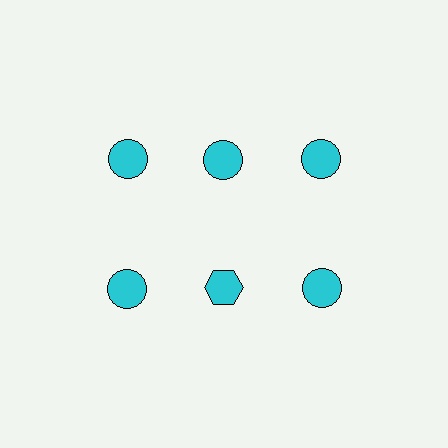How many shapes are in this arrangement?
There are 6 shapes arranged in a grid pattern.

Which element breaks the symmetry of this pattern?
The cyan hexagon in the second row, second from left column breaks the symmetry. All other shapes are cyan circles.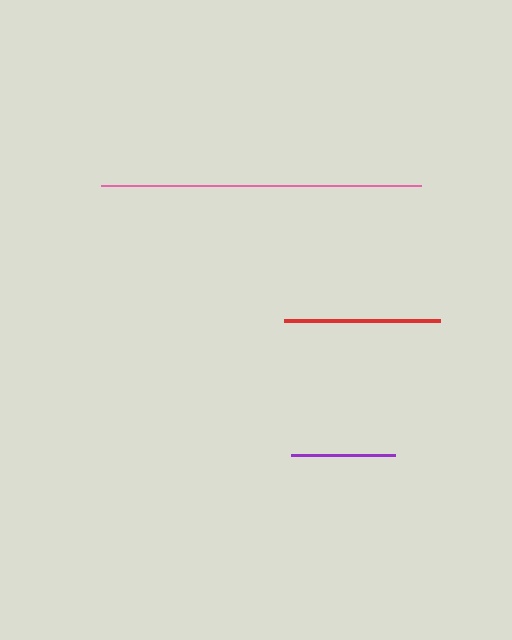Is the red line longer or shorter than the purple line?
The red line is longer than the purple line.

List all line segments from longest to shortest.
From longest to shortest: pink, red, purple.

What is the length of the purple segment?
The purple segment is approximately 105 pixels long.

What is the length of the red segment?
The red segment is approximately 156 pixels long.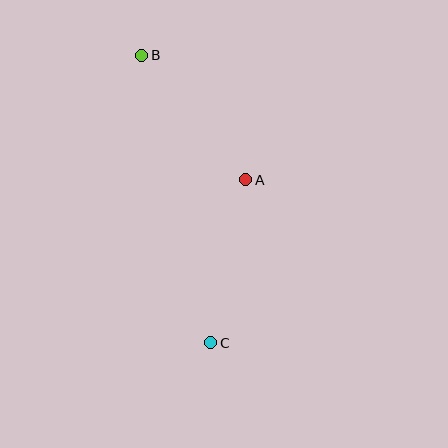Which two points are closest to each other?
Points A and B are closest to each other.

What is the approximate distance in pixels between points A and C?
The distance between A and C is approximately 167 pixels.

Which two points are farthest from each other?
Points B and C are farthest from each other.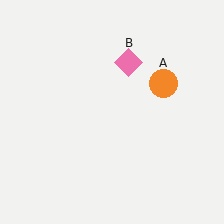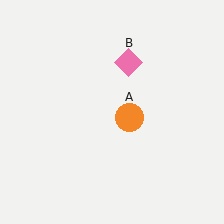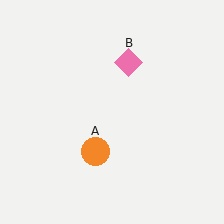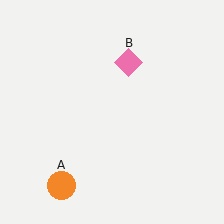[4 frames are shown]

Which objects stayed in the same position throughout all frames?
Pink diamond (object B) remained stationary.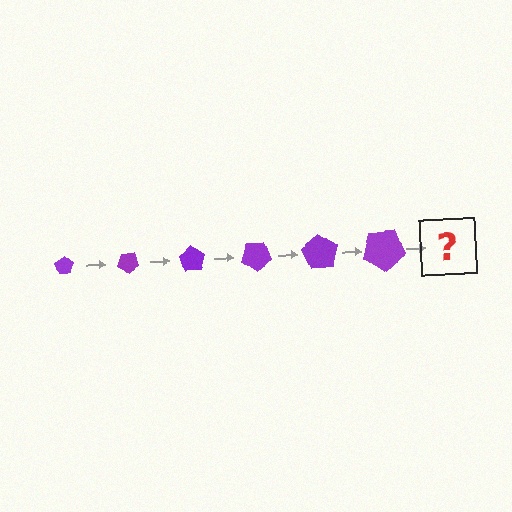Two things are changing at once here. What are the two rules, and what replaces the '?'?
The two rules are that the pentagon grows larger each step and it rotates 35 degrees each step. The '?' should be a pentagon, larger than the previous one and rotated 210 degrees from the start.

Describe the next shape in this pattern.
It should be a pentagon, larger than the previous one and rotated 210 degrees from the start.